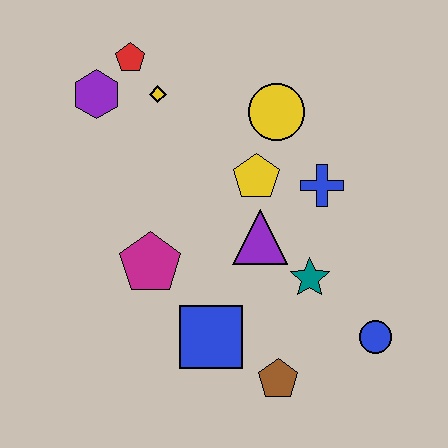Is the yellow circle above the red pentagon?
No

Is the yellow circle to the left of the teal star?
Yes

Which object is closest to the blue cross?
The yellow pentagon is closest to the blue cross.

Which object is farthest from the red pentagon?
The blue circle is farthest from the red pentagon.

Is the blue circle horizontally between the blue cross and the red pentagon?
No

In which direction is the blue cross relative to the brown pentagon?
The blue cross is above the brown pentagon.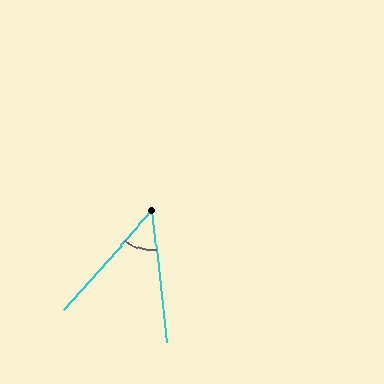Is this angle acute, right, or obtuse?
It is acute.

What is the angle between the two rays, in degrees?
Approximately 48 degrees.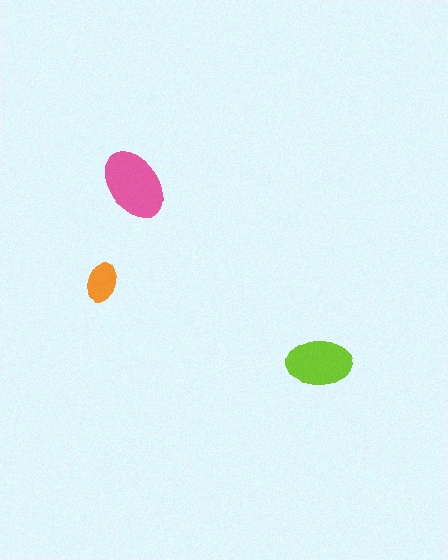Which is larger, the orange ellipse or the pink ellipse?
The pink one.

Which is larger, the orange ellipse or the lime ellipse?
The lime one.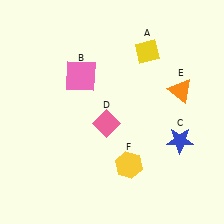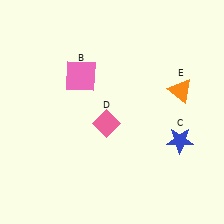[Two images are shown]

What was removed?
The yellow hexagon (F), the yellow diamond (A) were removed in Image 2.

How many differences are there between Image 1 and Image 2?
There are 2 differences between the two images.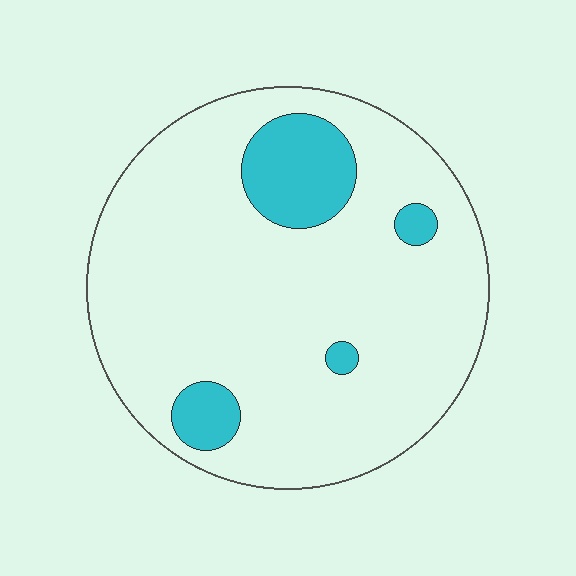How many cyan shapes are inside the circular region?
4.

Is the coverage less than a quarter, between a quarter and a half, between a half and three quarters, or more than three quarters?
Less than a quarter.